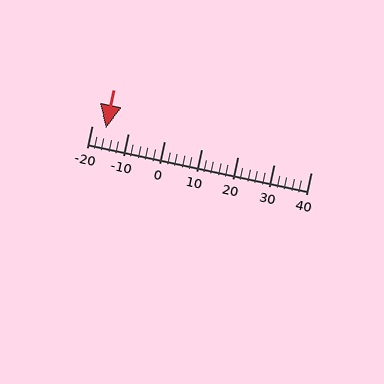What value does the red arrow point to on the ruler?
The red arrow points to approximately -16.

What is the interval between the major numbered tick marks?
The major tick marks are spaced 10 units apart.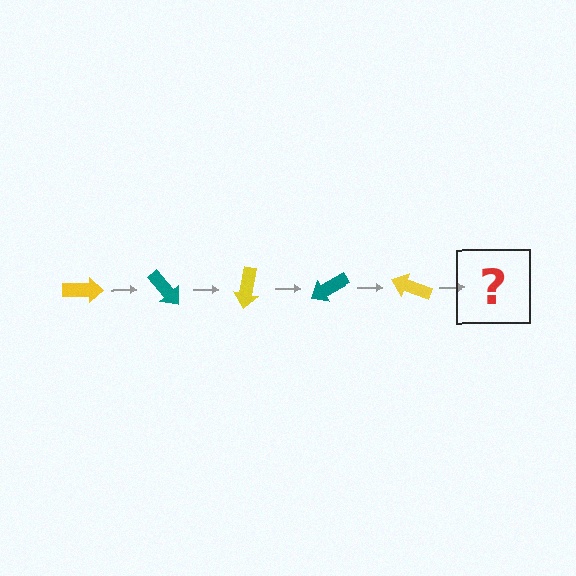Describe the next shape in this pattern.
It should be a teal arrow, rotated 250 degrees from the start.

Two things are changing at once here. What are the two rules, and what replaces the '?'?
The two rules are that it rotates 50 degrees each step and the color cycles through yellow and teal. The '?' should be a teal arrow, rotated 250 degrees from the start.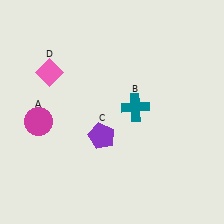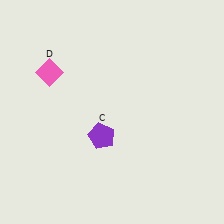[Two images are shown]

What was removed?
The teal cross (B), the magenta circle (A) were removed in Image 2.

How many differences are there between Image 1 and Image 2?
There are 2 differences between the two images.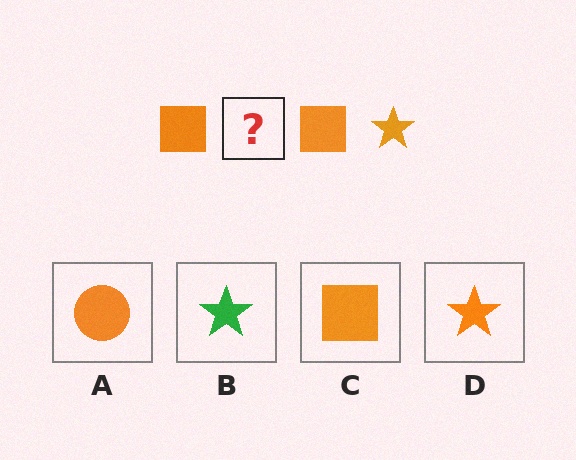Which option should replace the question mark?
Option D.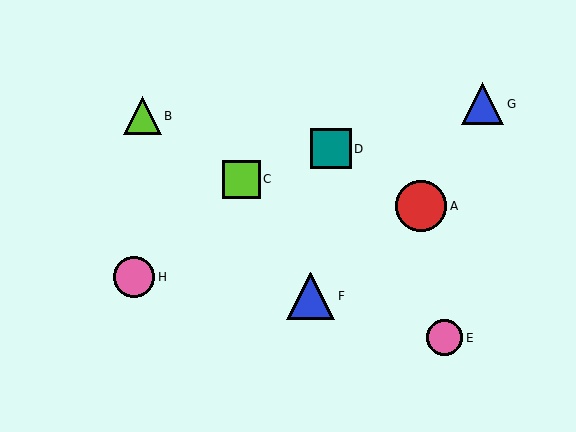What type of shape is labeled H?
Shape H is a pink circle.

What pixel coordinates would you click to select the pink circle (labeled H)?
Click at (134, 277) to select the pink circle H.